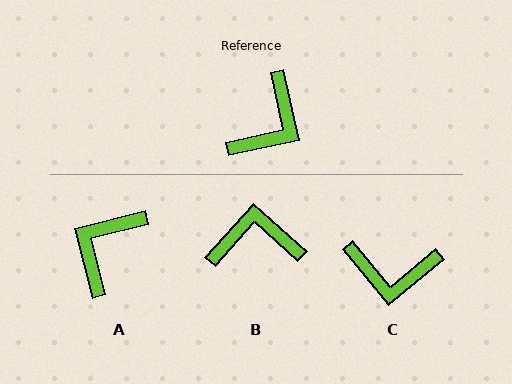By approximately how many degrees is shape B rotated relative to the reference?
Approximately 126 degrees counter-clockwise.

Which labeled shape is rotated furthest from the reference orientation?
A, about 179 degrees away.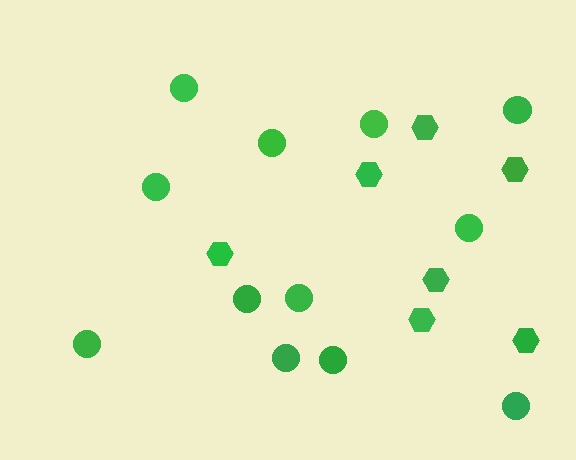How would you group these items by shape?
There are 2 groups: one group of hexagons (7) and one group of circles (12).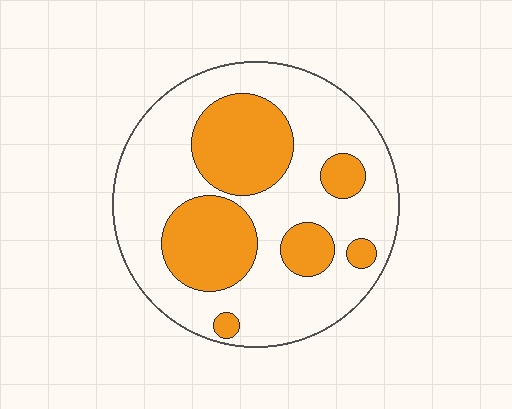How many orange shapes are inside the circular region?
6.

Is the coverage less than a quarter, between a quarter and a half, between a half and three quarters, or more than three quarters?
Between a quarter and a half.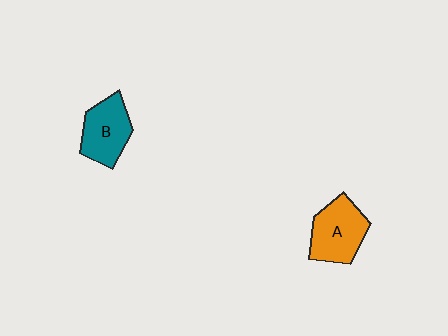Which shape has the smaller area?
Shape B (teal).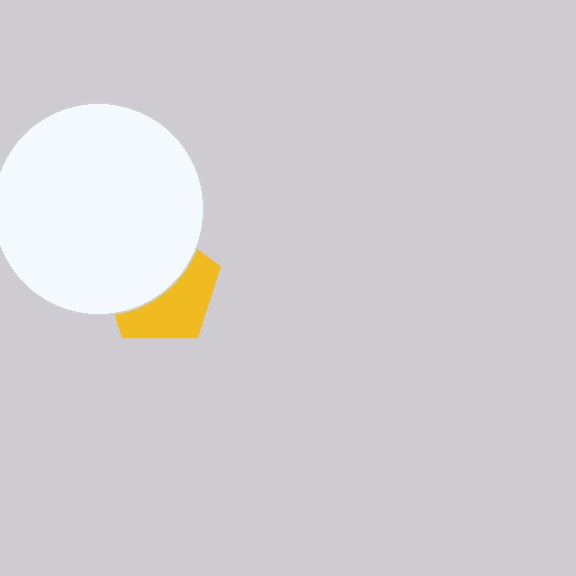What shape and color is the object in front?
The object in front is a white circle.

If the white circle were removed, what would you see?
You would see the complete yellow pentagon.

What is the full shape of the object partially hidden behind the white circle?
The partially hidden object is a yellow pentagon.